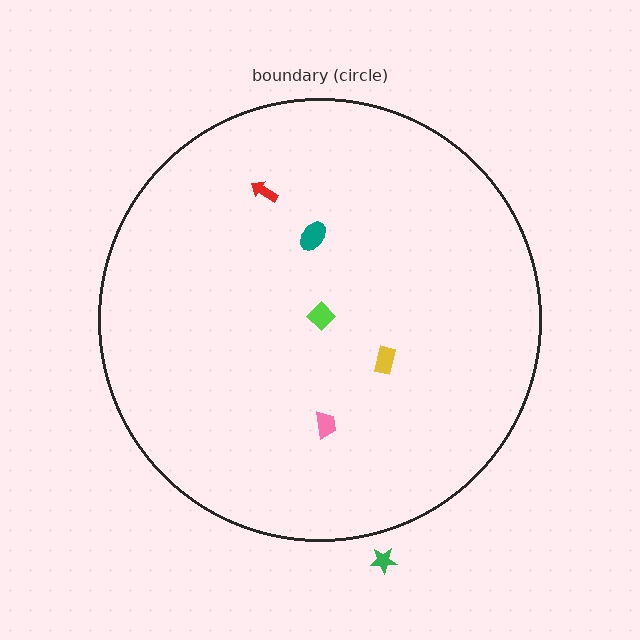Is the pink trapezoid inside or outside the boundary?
Inside.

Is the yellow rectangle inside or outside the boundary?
Inside.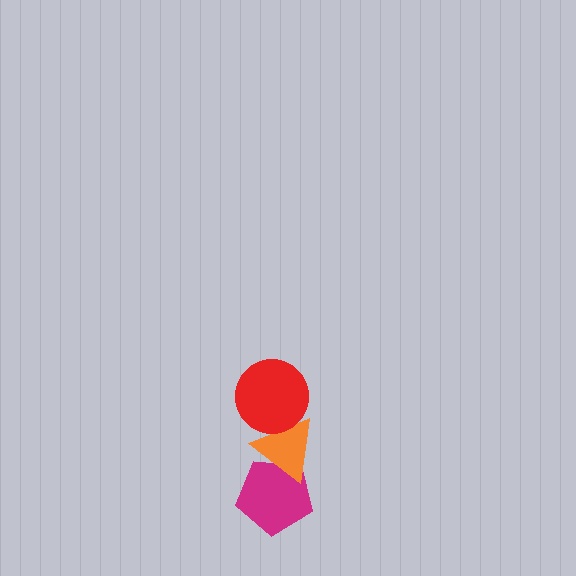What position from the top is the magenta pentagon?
The magenta pentagon is 3rd from the top.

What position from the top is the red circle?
The red circle is 1st from the top.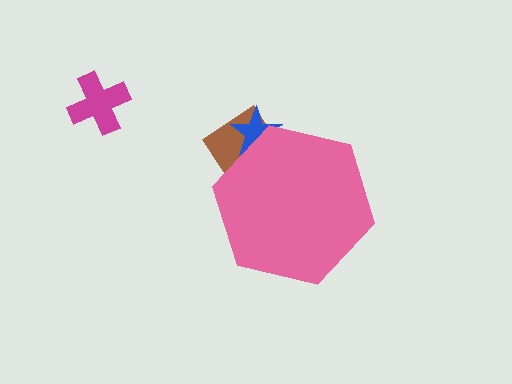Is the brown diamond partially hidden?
Yes, the brown diamond is partially hidden behind the pink hexagon.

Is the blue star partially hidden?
Yes, the blue star is partially hidden behind the pink hexagon.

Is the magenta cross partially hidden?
No, the magenta cross is fully visible.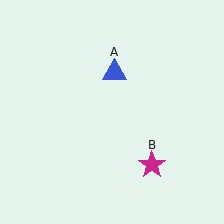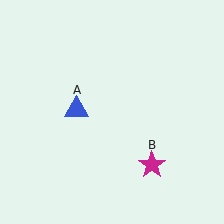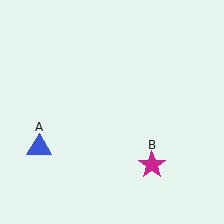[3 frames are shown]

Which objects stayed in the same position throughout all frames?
Magenta star (object B) remained stationary.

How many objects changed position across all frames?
1 object changed position: blue triangle (object A).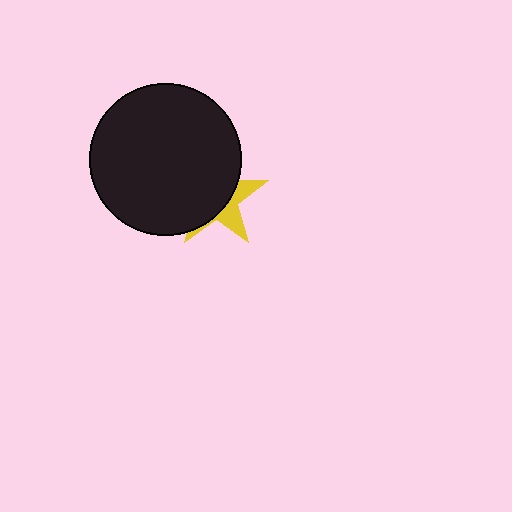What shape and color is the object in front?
The object in front is a black circle.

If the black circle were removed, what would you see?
You would see the complete yellow star.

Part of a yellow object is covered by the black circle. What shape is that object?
It is a star.